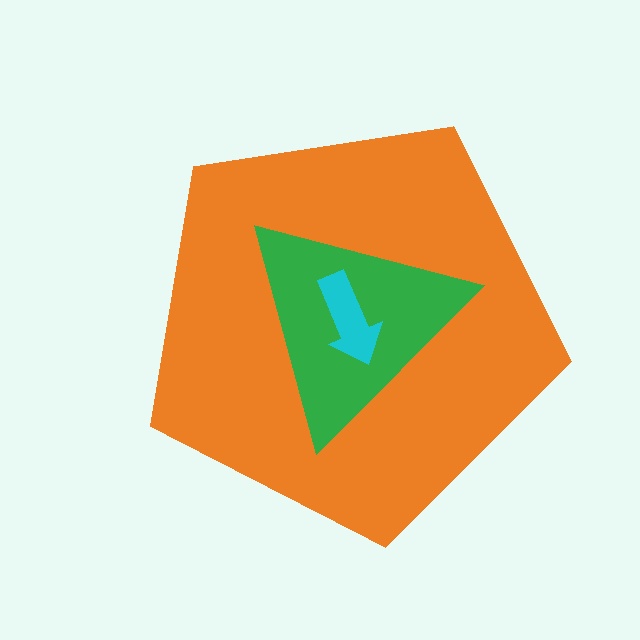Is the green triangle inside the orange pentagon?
Yes.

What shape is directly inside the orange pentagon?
The green triangle.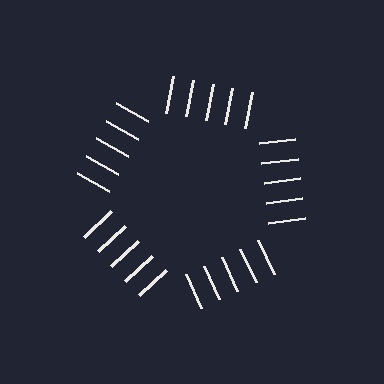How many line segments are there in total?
25 — 5 along each of the 5 edges.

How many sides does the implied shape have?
5 sides — the line-ends trace a pentagon.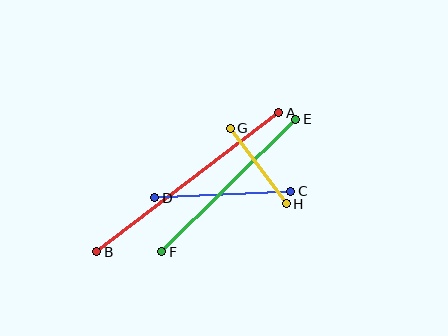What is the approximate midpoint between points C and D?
The midpoint is at approximately (223, 194) pixels.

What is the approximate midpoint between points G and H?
The midpoint is at approximately (258, 166) pixels.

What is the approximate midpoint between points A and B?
The midpoint is at approximately (188, 182) pixels.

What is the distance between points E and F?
The distance is approximately 188 pixels.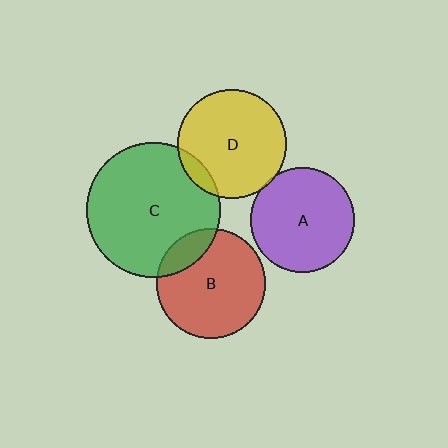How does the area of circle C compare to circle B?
Approximately 1.5 times.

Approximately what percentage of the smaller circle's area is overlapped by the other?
Approximately 5%.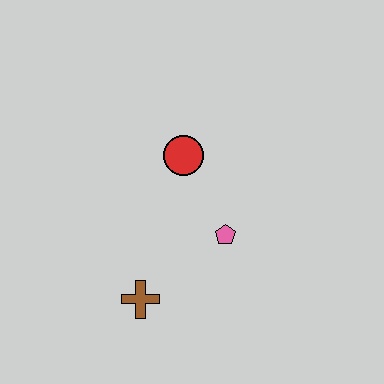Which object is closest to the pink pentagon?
The red circle is closest to the pink pentagon.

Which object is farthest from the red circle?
The brown cross is farthest from the red circle.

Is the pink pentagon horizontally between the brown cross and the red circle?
No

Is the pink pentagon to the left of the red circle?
No